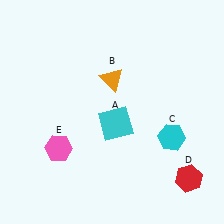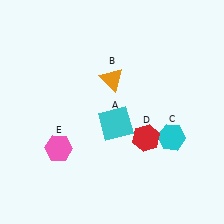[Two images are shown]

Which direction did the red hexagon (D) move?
The red hexagon (D) moved left.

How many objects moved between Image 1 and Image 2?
1 object moved between the two images.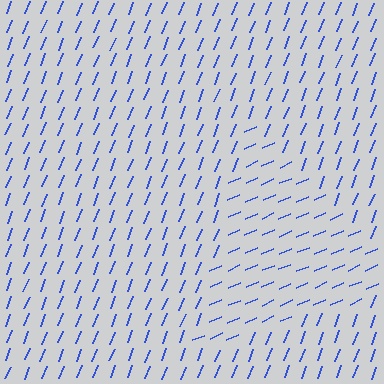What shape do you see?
I see a triangle.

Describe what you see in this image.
The image is filled with small blue line segments. A triangle region in the image has lines oriented differently from the surrounding lines, creating a visible texture boundary.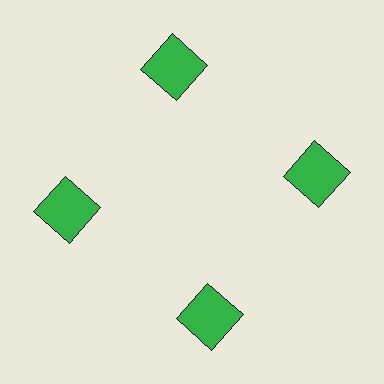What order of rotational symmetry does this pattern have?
This pattern has 4-fold rotational symmetry.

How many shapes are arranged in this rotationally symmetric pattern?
There are 4 shapes, arranged in 4 groups of 1.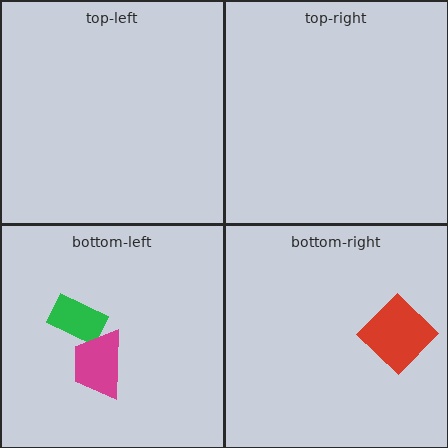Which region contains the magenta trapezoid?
The bottom-left region.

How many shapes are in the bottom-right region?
1.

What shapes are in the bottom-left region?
The green rectangle, the magenta trapezoid.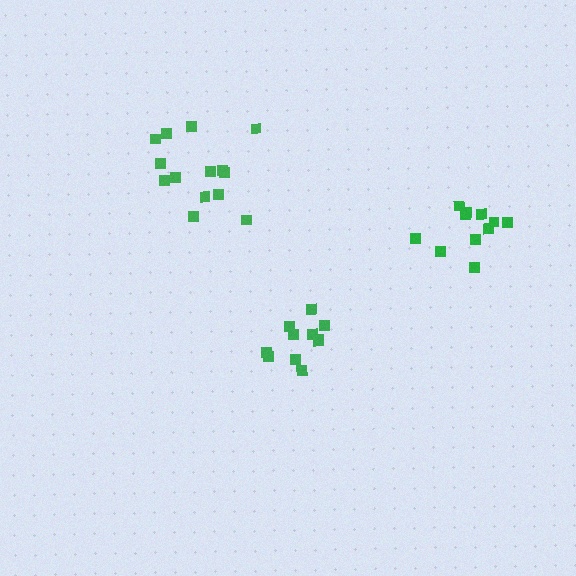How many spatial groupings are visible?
There are 3 spatial groupings.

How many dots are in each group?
Group 1: 11 dots, Group 2: 14 dots, Group 3: 11 dots (36 total).